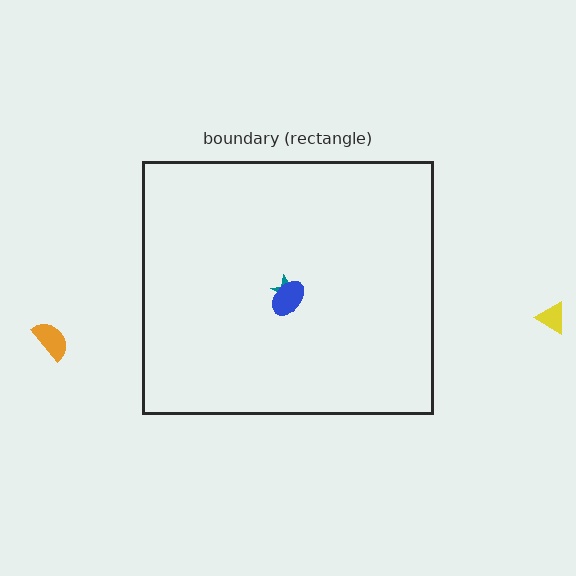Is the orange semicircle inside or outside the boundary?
Outside.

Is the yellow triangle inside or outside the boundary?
Outside.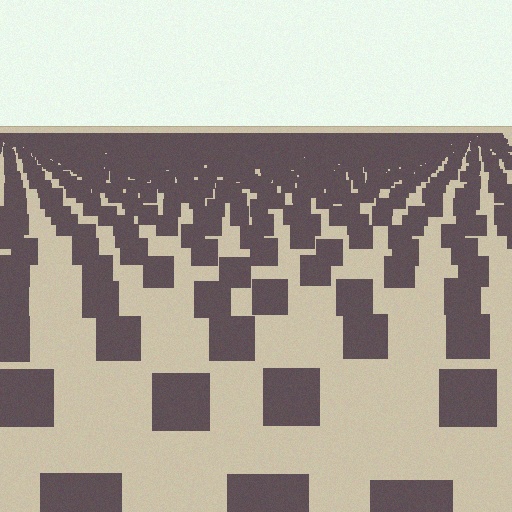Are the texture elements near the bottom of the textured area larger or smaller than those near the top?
Larger. Near the bottom, elements are closer to the viewer and appear at a bigger on-screen size.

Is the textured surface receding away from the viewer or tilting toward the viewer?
The surface is receding away from the viewer. Texture elements get smaller and denser toward the top.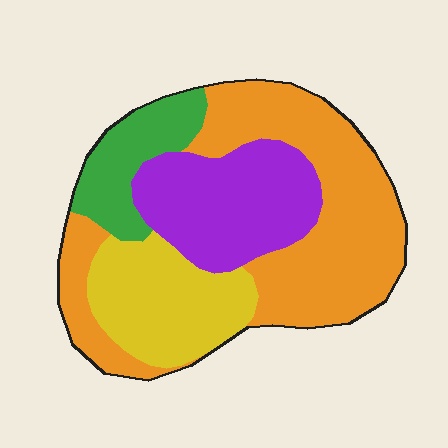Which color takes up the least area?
Green, at roughly 10%.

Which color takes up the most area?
Orange, at roughly 45%.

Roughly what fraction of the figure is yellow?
Yellow takes up less than a quarter of the figure.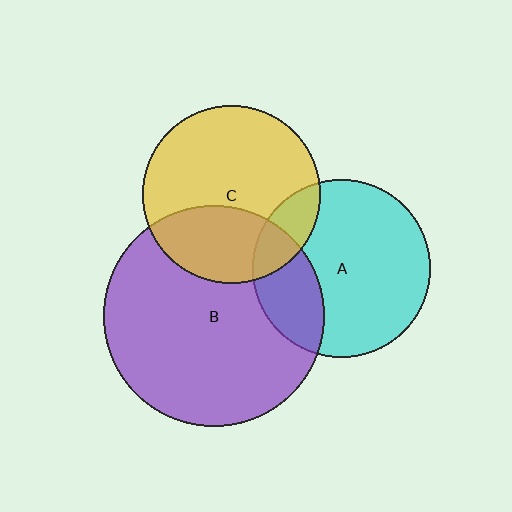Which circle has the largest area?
Circle B (purple).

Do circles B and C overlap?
Yes.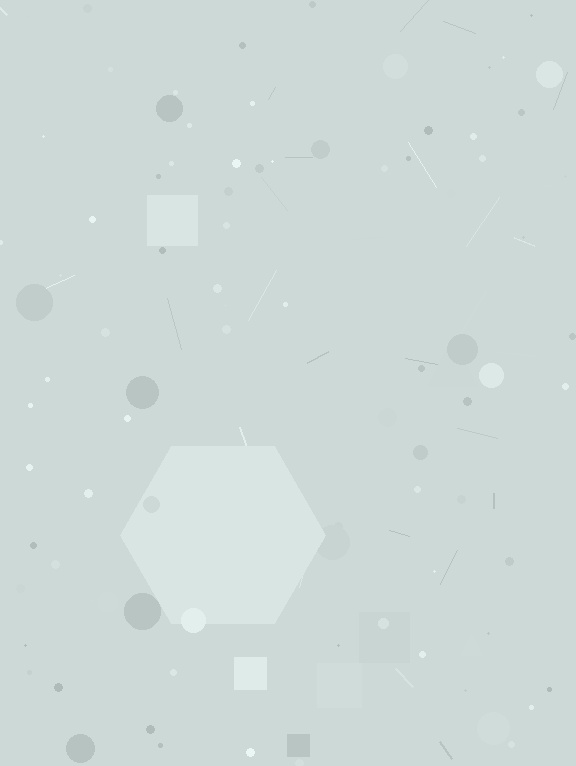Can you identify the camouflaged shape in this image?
The camouflaged shape is a hexagon.